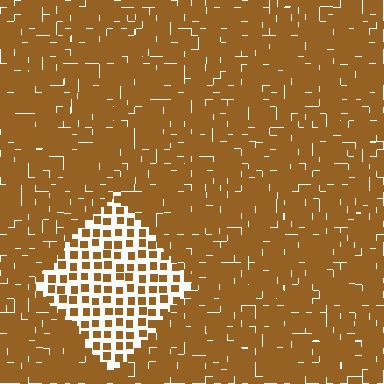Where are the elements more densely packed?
The elements are more densely packed outside the diamond boundary.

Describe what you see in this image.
The image contains small brown elements arranged at two different densities. A diamond-shaped region is visible where the elements are less densely packed than the surrounding area.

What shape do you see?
I see a diamond.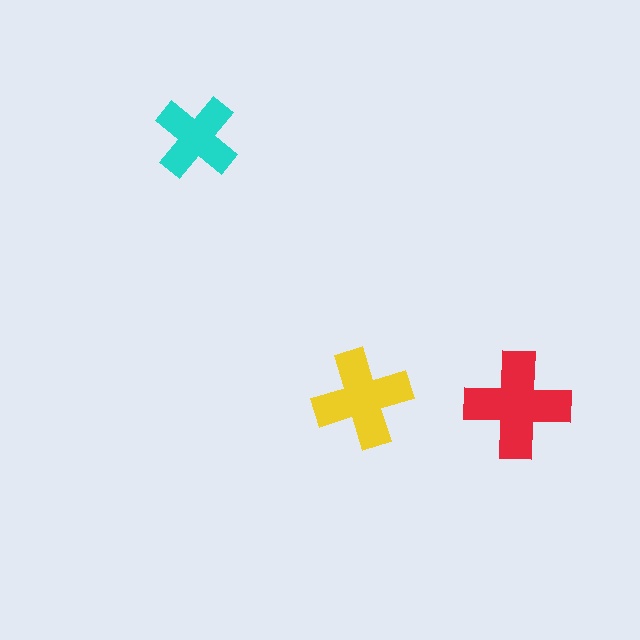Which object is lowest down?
The red cross is bottommost.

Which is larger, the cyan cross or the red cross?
The red one.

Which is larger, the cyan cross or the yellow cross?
The yellow one.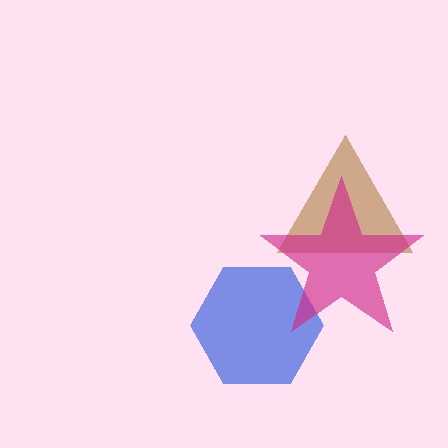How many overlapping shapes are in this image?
There are 3 overlapping shapes in the image.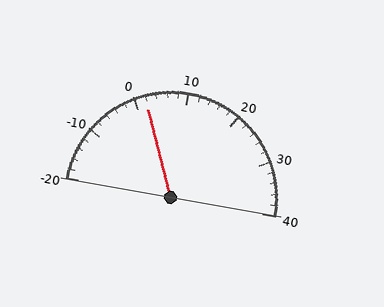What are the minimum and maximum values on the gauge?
The gauge ranges from -20 to 40.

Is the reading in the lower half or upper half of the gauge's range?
The reading is in the lower half of the range (-20 to 40).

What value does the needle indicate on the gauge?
The needle indicates approximately 2.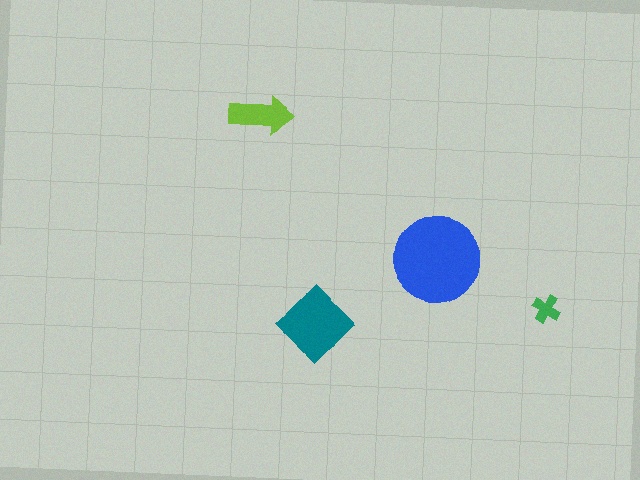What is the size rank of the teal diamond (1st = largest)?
2nd.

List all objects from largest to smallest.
The blue circle, the teal diamond, the lime arrow, the green cross.